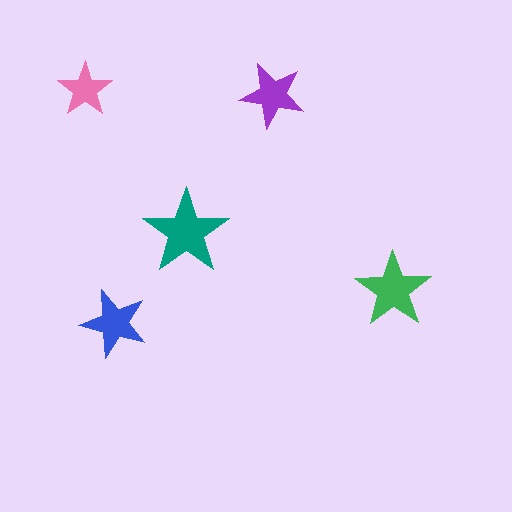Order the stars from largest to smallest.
the teal one, the green one, the blue one, the purple one, the pink one.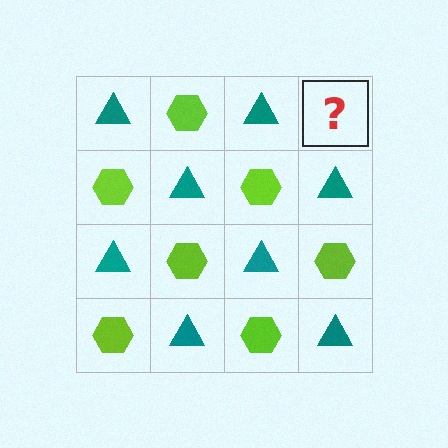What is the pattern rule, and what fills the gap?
The rule is that it alternates teal triangle and lime hexagon in a checkerboard pattern. The gap should be filled with a lime hexagon.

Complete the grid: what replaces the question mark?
The question mark should be replaced with a lime hexagon.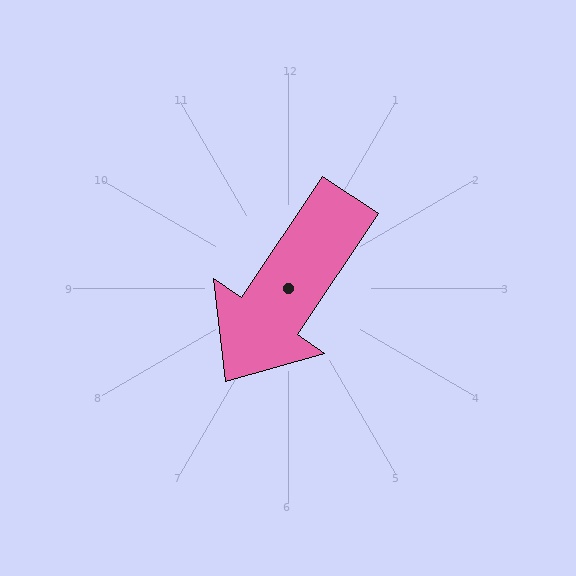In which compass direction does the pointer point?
Southwest.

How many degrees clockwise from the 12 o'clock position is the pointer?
Approximately 214 degrees.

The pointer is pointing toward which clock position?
Roughly 7 o'clock.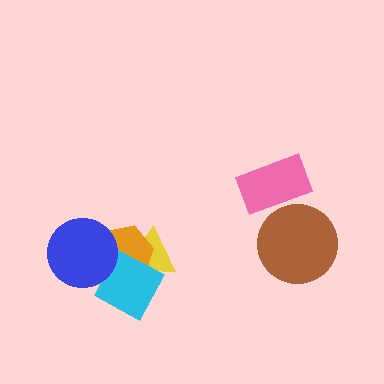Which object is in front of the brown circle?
The pink rectangle is in front of the brown circle.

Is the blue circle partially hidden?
No, no other shape covers it.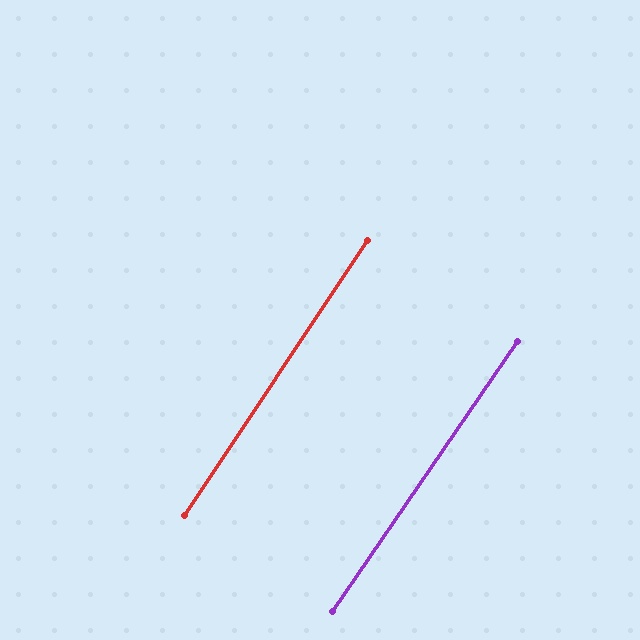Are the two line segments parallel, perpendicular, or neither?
Parallel — their directions differ by only 0.8°.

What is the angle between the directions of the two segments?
Approximately 1 degree.